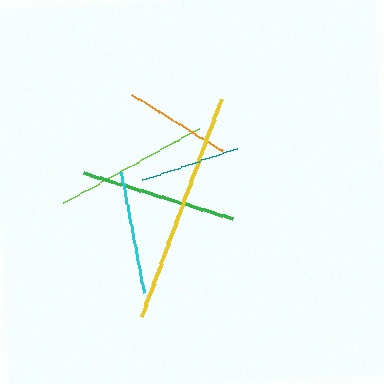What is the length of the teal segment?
The teal segment is approximately 100 pixels long.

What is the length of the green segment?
The green segment is approximately 156 pixels long.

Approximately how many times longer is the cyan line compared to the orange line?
The cyan line is approximately 1.1 times the length of the orange line.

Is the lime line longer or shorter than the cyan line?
The lime line is longer than the cyan line.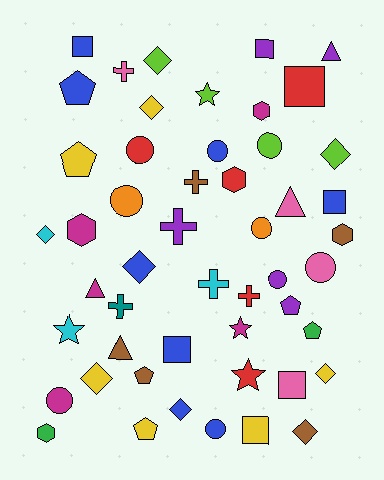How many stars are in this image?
There are 4 stars.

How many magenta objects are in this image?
There are 5 magenta objects.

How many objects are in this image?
There are 50 objects.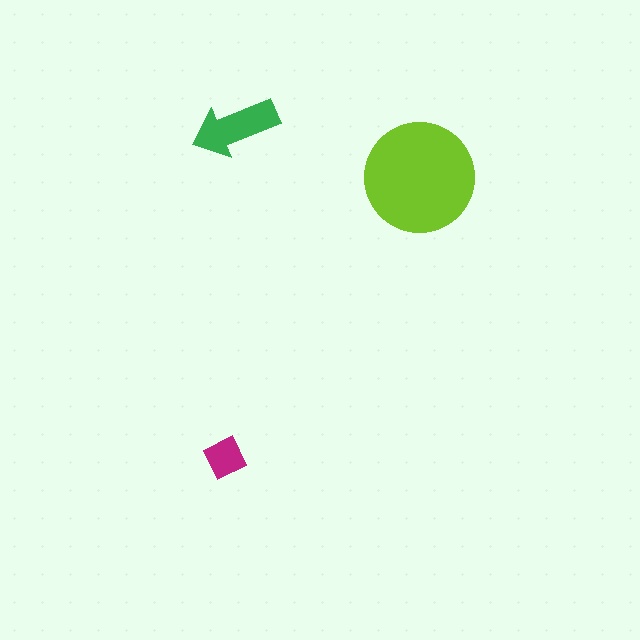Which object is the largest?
The lime circle.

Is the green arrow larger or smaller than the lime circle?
Smaller.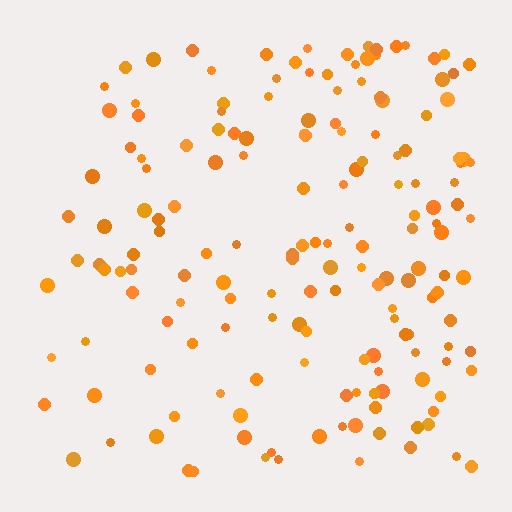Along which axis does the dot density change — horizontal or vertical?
Horizontal.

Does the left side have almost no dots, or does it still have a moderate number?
Still a moderate number, just noticeably fewer than the right.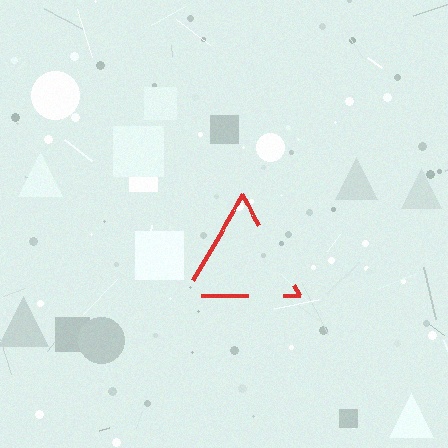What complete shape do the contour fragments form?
The contour fragments form a triangle.